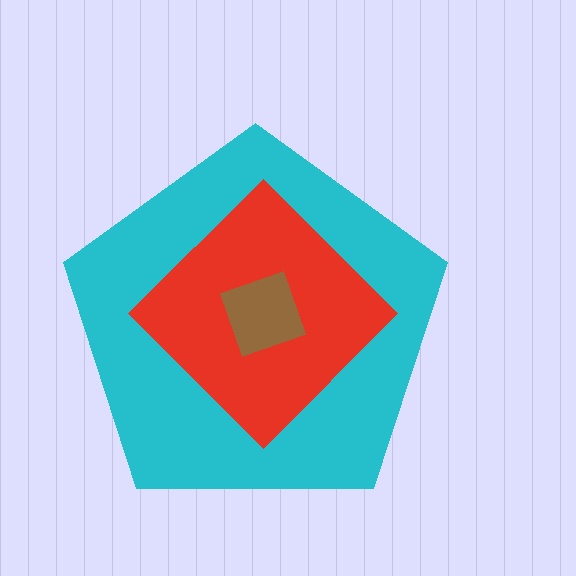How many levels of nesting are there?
3.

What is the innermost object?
The brown square.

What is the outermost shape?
The cyan pentagon.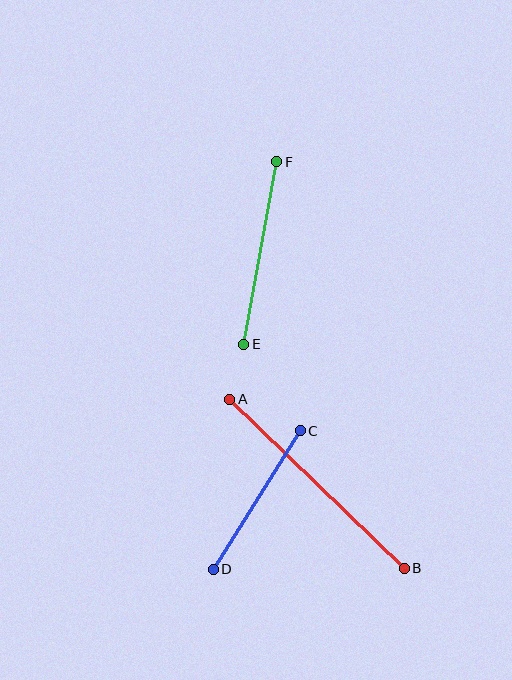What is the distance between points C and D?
The distance is approximately 163 pixels.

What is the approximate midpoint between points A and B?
The midpoint is at approximately (317, 484) pixels.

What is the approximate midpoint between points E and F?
The midpoint is at approximately (260, 253) pixels.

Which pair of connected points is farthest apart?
Points A and B are farthest apart.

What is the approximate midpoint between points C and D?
The midpoint is at approximately (257, 500) pixels.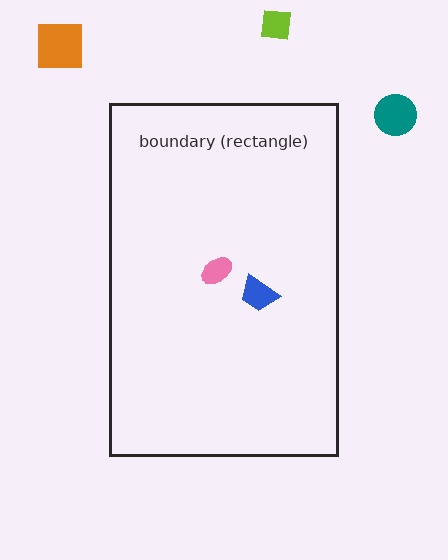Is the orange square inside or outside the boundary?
Outside.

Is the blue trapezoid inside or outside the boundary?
Inside.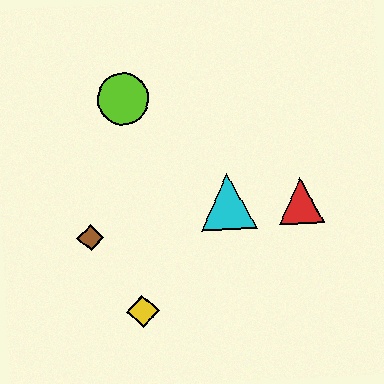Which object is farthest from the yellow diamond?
The lime circle is farthest from the yellow diamond.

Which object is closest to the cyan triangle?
The red triangle is closest to the cyan triangle.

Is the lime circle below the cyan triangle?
No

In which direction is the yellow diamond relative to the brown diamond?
The yellow diamond is below the brown diamond.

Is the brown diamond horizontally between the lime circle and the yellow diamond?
No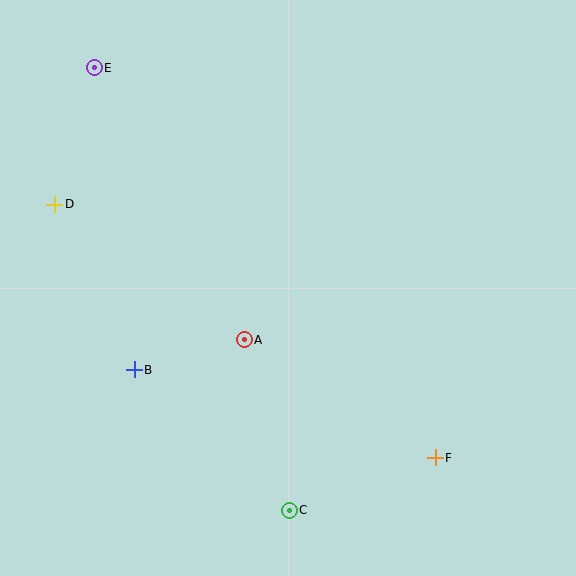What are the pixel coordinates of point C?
Point C is at (289, 511).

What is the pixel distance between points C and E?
The distance between C and E is 484 pixels.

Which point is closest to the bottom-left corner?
Point B is closest to the bottom-left corner.